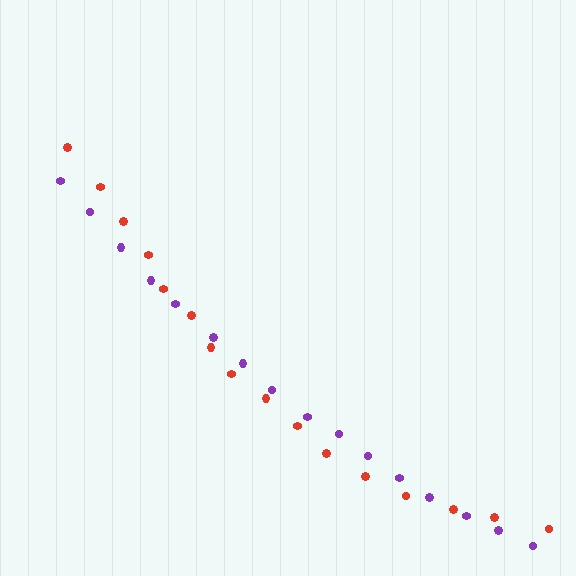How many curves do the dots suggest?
There are 2 distinct paths.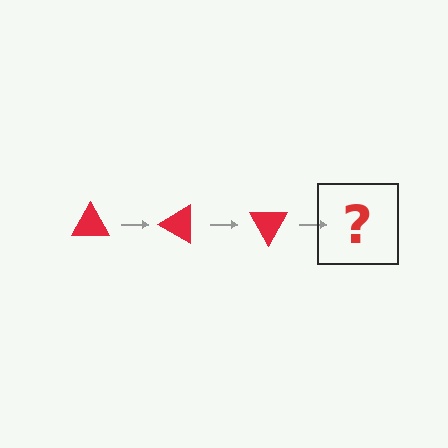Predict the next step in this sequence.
The next step is a red triangle rotated 90 degrees.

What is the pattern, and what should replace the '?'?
The pattern is that the triangle rotates 30 degrees each step. The '?' should be a red triangle rotated 90 degrees.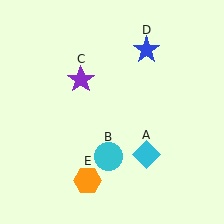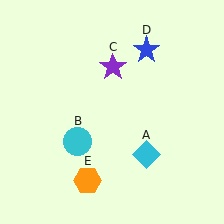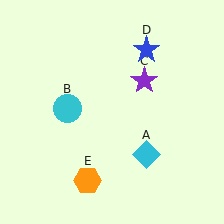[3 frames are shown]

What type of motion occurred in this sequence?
The cyan circle (object B), purple star (object C) rotated clockwise around the center of the scene.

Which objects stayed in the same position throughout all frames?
Cyan diamond (object A) and blue star (object D) and orange hexagon (object E) remained stationary.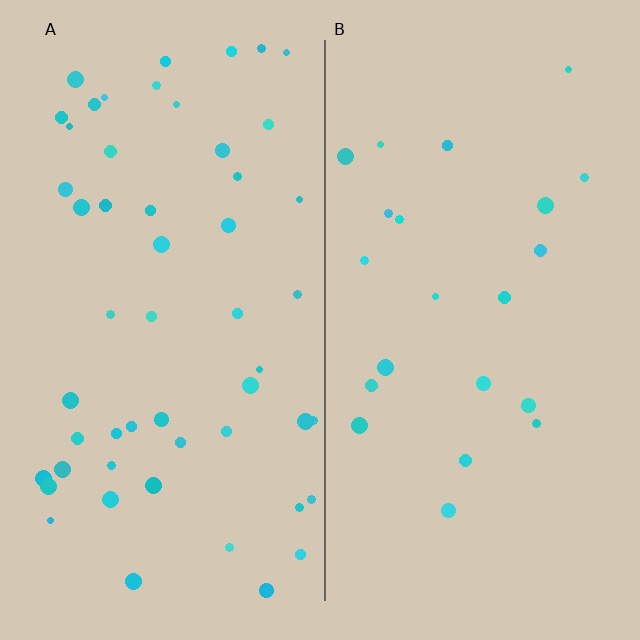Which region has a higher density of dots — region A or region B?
A (the left).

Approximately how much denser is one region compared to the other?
Approximately 2.4× — region A over region B.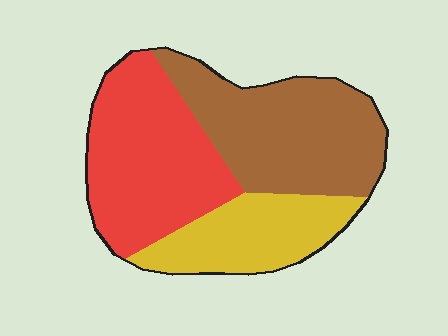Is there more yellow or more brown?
Brown.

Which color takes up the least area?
Yellow, at roughly 25%.